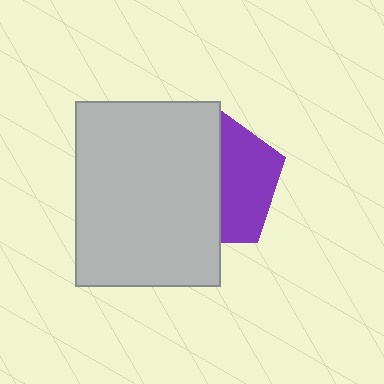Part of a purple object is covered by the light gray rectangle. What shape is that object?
It is a pentagon.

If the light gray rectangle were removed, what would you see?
You would see the complete purple pentagon.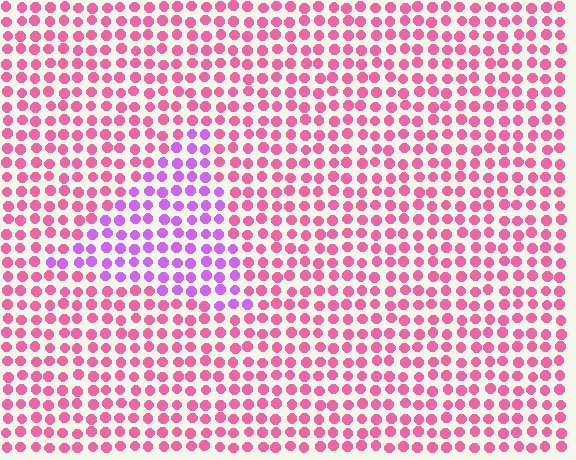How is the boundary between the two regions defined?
The boundary is defined purely by a slight shift in hue (about 47 degrees). Spacing, size, and orientation are identical on both sides.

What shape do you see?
I see a triangle.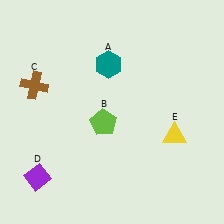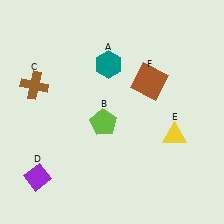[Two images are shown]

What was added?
A brown square (F) was added in Image 2.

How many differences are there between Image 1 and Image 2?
There is 1 difference between the two images.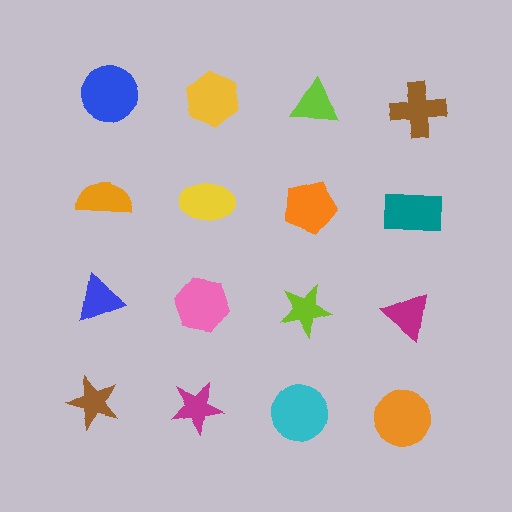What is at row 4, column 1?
A brown star.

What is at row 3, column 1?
A blue triangle.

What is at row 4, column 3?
A cyan circle.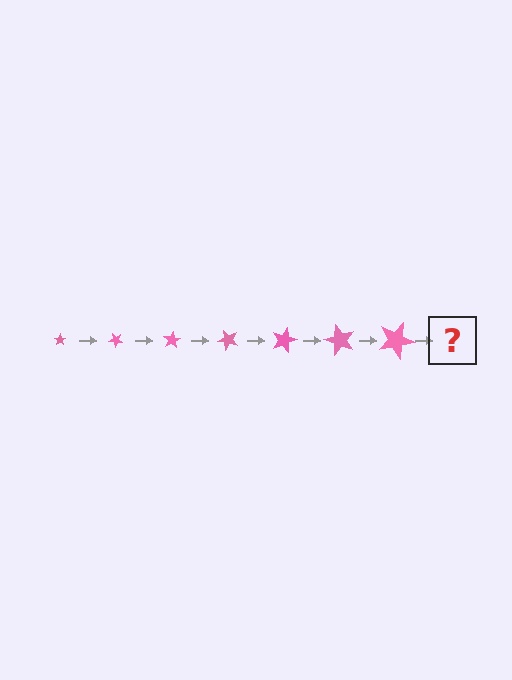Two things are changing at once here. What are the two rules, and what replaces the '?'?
The two rules are that the star grows larger each step and it rotates 40 degrees each step. The '?' should be a star, larger than the previous one and rotated 280 degrees from the start.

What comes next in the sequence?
The next element should be a star, larger than the previous one and rotated 280 degrees from the start.